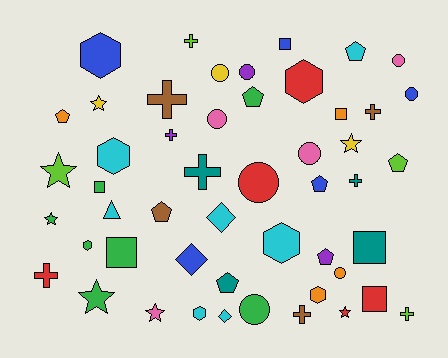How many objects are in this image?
There are 50 objects.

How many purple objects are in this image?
There are 3 purple objects.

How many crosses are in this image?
There are 9 crosses.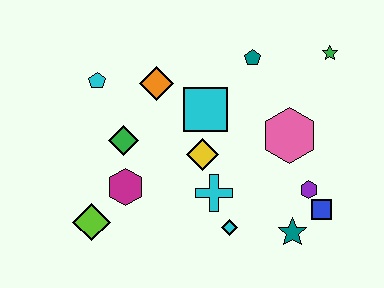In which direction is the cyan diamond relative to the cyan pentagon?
The cyan diamond is below the cyan pentagon.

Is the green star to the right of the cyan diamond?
Yes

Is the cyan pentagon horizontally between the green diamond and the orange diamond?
No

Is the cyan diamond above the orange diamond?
No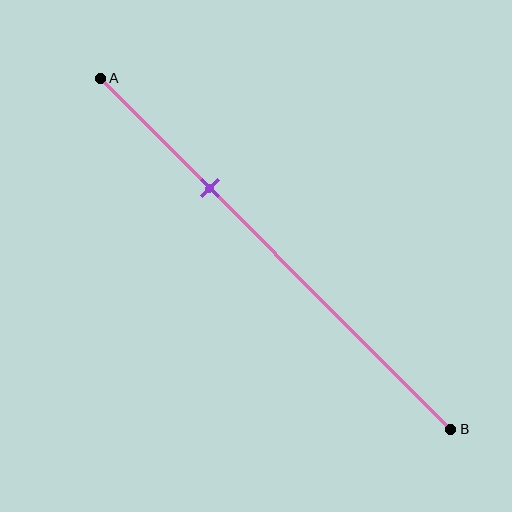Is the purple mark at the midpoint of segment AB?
No, the mark is at about 30% from A, not at the 50% midpoint.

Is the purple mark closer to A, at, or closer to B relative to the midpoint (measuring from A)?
The purple mark is closer to point A than the midpoint of segment AB.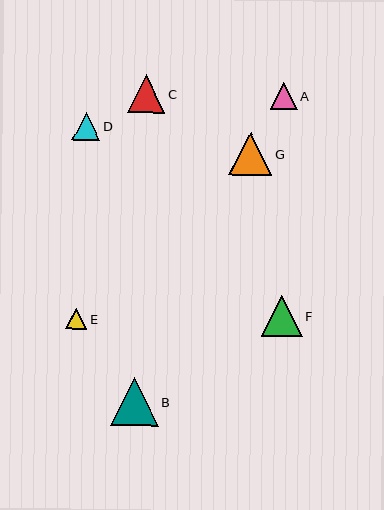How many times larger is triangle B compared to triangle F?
Triangle B is approximately 1.2 times the size of triangle F.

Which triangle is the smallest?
Triangle E is the smallest with a size of approximately 21 pixels.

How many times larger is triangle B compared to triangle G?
Triangle B is approximately 1.1 times the size of triangle G.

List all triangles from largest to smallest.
From largest to smallest: B, G, F, C, D, A, E.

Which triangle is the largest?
Triangle B is the largest with a size of approximately 48 pixels.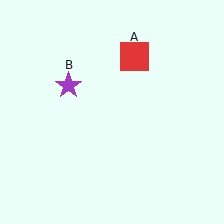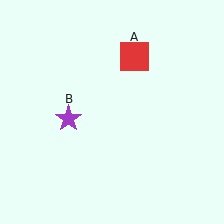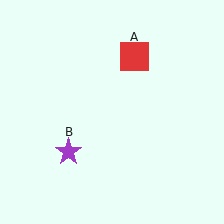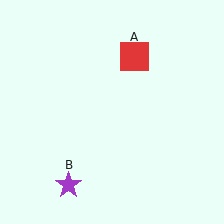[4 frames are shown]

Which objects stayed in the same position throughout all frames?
Red square (object A) remained stationary.